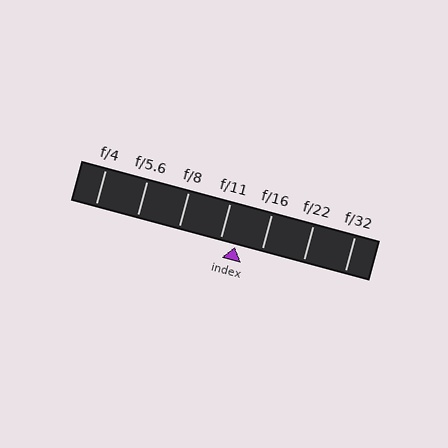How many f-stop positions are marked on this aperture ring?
There are 7 f-stop positions marked.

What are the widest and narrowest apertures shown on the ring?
The widest aperture shown is f/4 and the narrowest is f/32.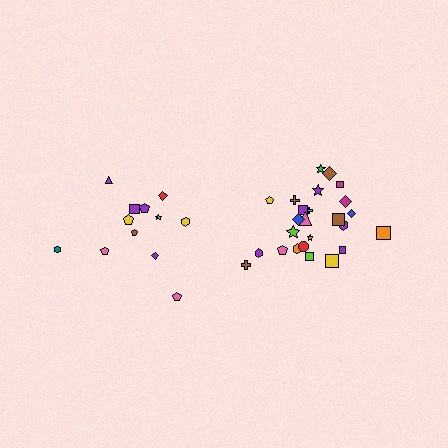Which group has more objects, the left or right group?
The right group.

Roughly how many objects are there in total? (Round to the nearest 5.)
Roughly 35 objects in total.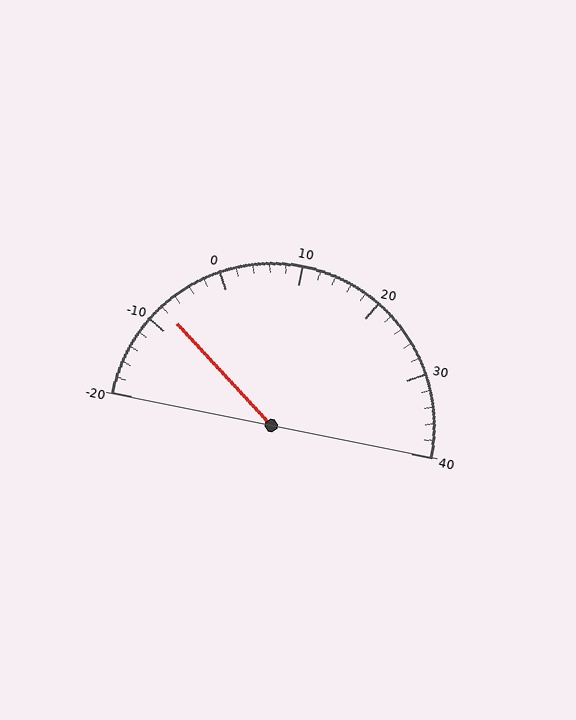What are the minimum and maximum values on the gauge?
The gauge ranges from -20 to 40.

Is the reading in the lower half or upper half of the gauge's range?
The reading is in the lower half of the range (-20 to 40).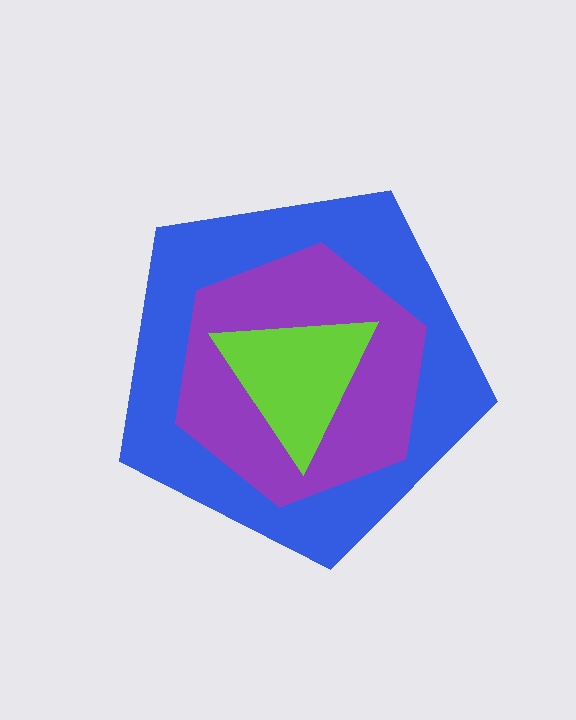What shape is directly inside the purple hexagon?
The lime triangle.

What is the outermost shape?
The blue pentagon.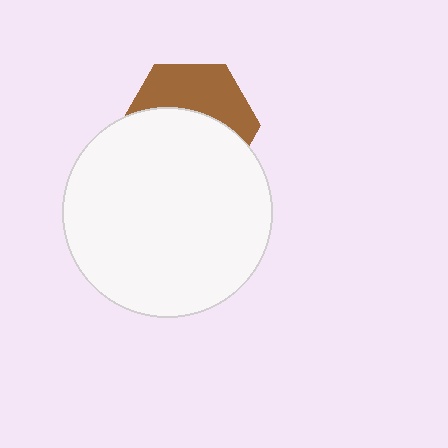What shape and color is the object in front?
The object in front is a white circle.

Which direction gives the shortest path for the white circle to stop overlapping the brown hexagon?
Moving down gives the shortest separation.